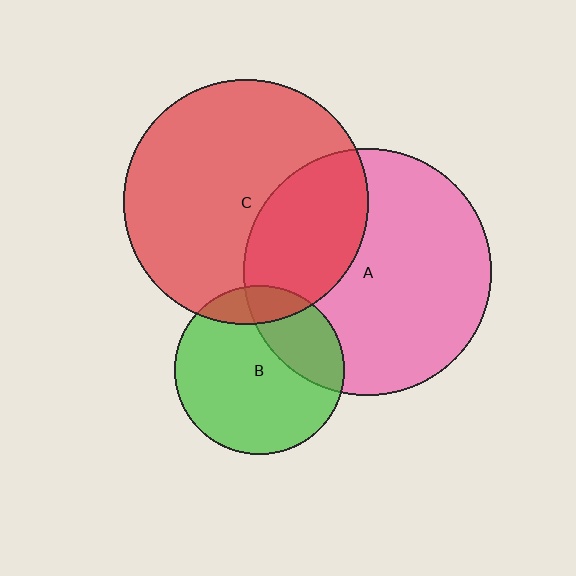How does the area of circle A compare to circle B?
Approximately 2.1 times.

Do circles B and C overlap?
Yes.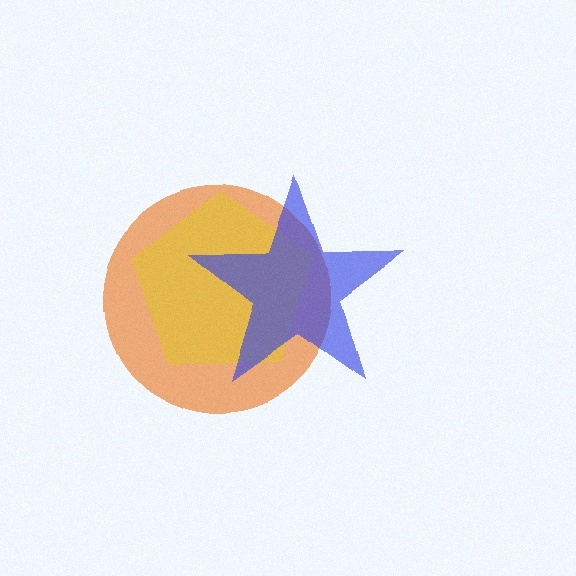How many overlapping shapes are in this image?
There are 3 overlapping shapes in the image.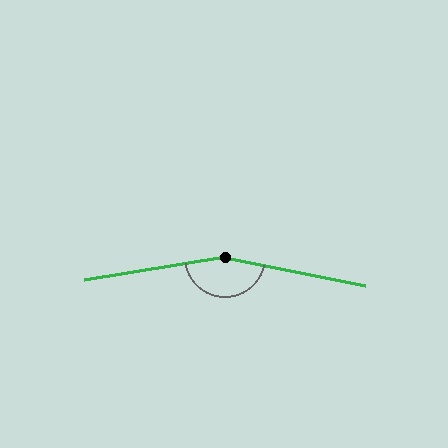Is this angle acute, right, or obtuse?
It is obtuse.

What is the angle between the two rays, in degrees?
Approximately 159 degrees.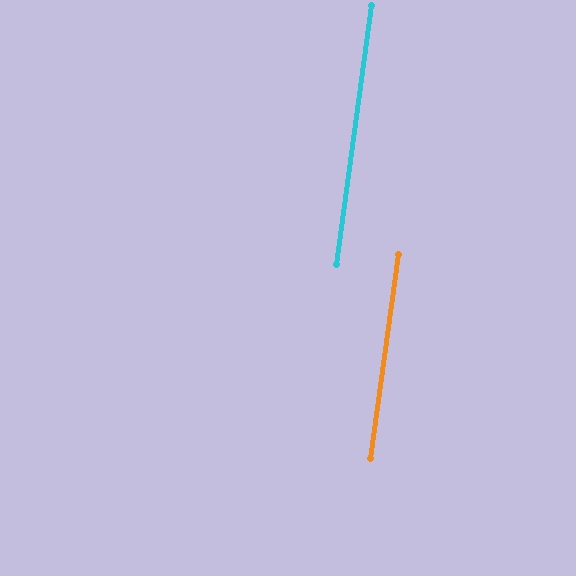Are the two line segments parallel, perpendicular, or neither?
Parallel — their directions differ by only 0.2°.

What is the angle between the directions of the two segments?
Approximately 0 degrees.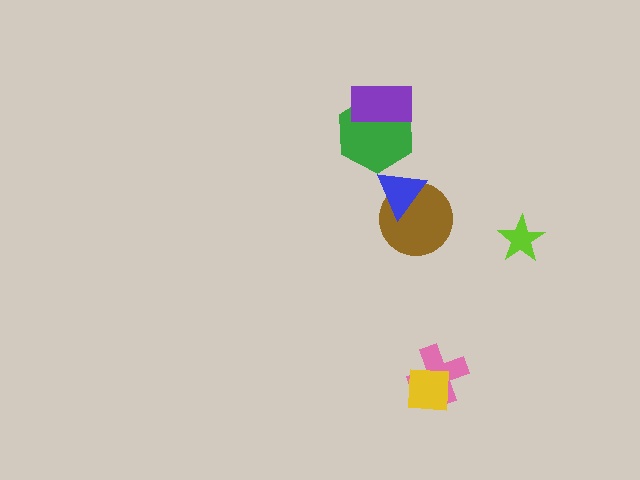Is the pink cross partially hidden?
Yes, it is partially covered by another shape.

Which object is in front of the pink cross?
The yellow square is in front of the pink cross.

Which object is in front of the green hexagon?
The purple rectangle is in front of the green hexagon.